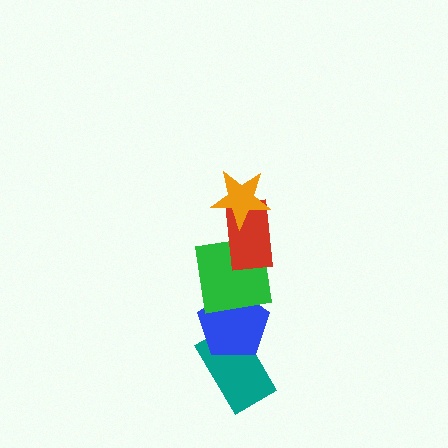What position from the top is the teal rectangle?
The teal rectangle is 5th from the top.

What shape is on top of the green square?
The red rectangle is on top of the green square.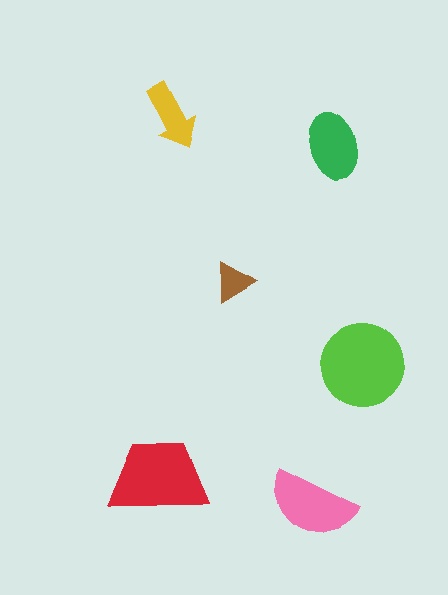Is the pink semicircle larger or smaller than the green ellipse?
Larger.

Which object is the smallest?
The brown triangle.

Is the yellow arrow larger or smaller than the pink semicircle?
Smaller.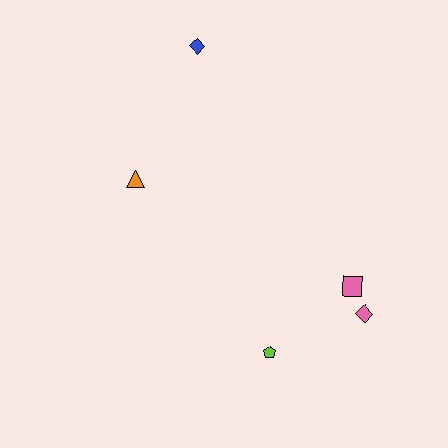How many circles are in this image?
There are no circles.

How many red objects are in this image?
There are no red objects.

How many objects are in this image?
There are 5 objects.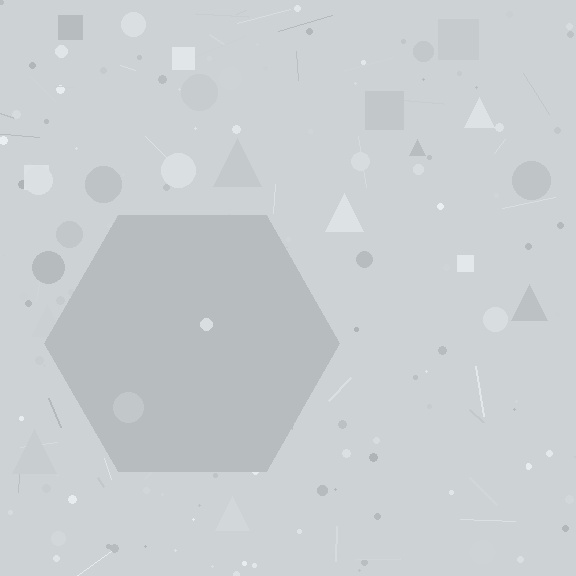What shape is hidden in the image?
A hexagon is hidden in the image.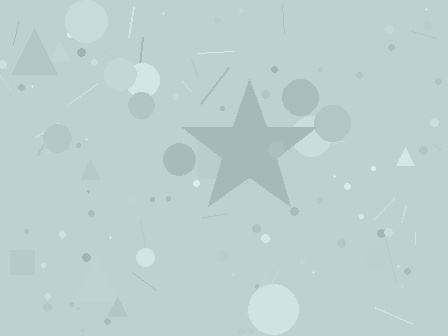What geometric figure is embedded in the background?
A star is embedded in the background.